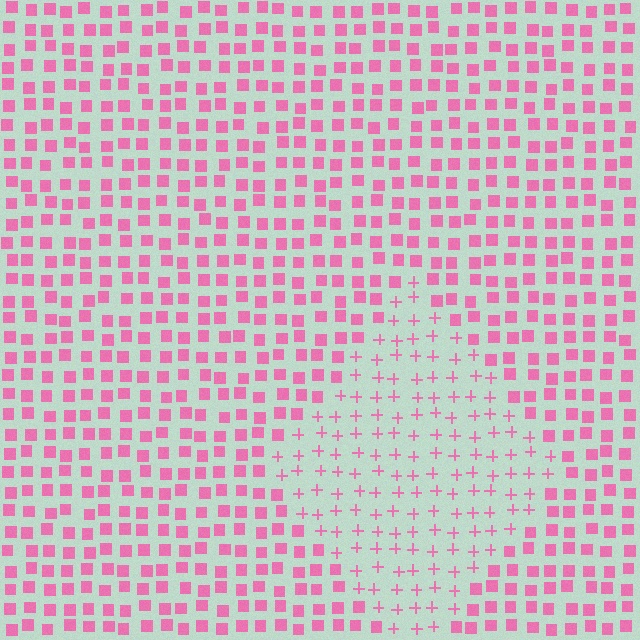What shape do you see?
I see a diamond.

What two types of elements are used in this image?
The image uses plus signs inside the diamond region and squares outside it.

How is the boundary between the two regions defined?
The boundary is defined by a change in element shape: plus signs inside vs. squares outside. All elements share the same color and spacing.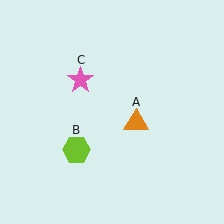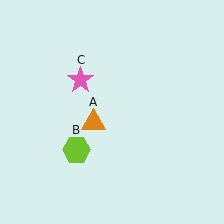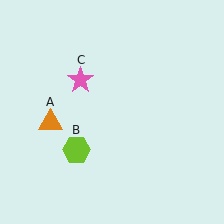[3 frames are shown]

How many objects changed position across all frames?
1 object changed position: orange triangle (object A).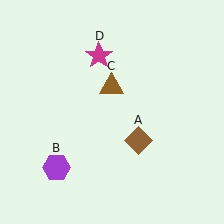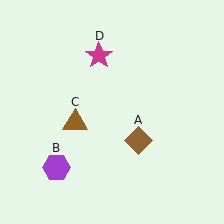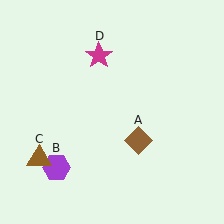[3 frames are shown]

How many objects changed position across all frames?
1 object changed position: brown triangle (object C).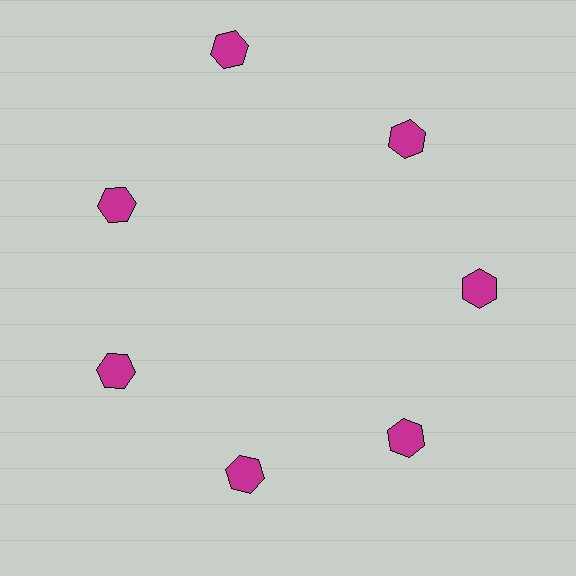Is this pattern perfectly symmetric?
No. The 7 magenta hexagons are arranged in a ring, but one element near the 12 o'clock position is pushed outward from the center, breaking the 7-fold rotational symmetry.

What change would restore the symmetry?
The symmetry would be restored by moving it inward, back onto the ring so that all 7 hexagons sit at equal angles and equal distance from the center.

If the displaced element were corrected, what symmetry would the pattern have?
It would have 7-fold rotational symmetry — the pattern would map onto itself every 51 degrees.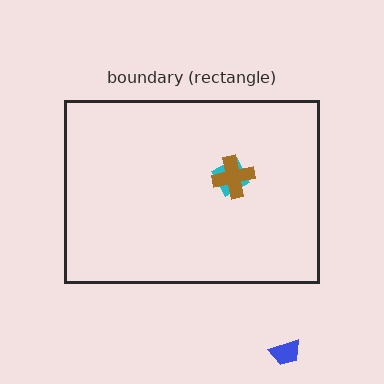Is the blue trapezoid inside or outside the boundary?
Outside.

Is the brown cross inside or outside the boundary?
Inside.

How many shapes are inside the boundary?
2 inside, 1 outside.